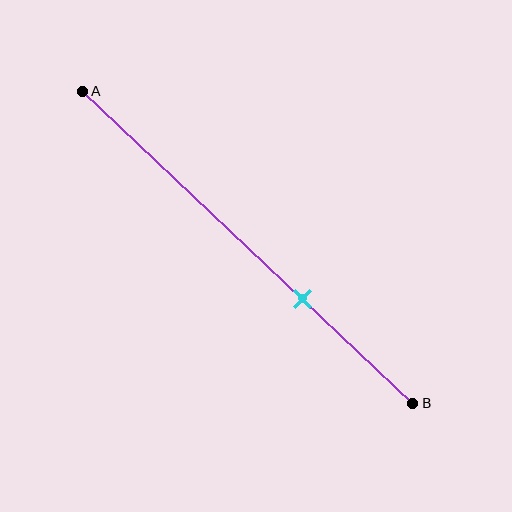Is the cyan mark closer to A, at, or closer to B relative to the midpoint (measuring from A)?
The cyan mark is closer to point B than the midpoint of segment AB.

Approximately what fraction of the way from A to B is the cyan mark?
The cyan mark is approximately 65% of the way from A to B.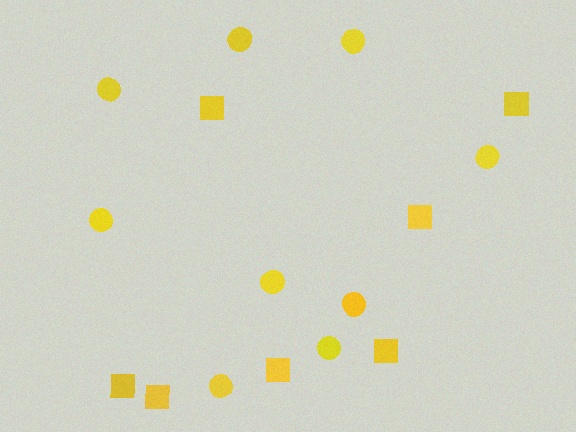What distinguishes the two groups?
There are 2 groups: one group of squares (7) and one group of circles (9).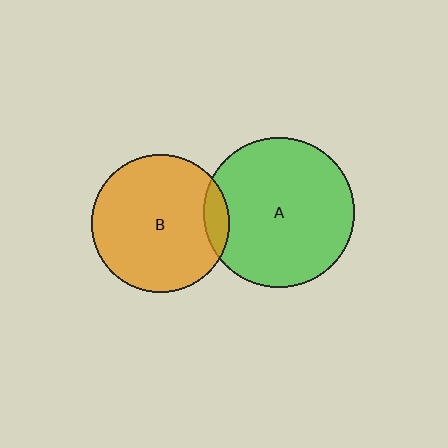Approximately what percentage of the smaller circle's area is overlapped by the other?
Approximately 10%.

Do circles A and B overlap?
Yes.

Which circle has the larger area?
Circle A (green).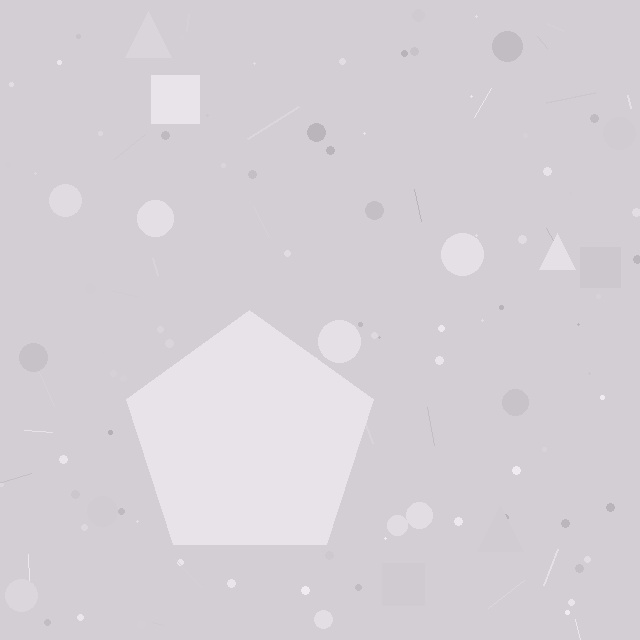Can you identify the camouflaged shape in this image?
The camouflaged shape is a pentagon.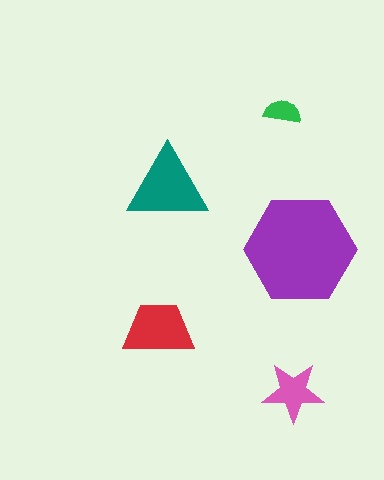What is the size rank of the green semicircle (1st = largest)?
5th.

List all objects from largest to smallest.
The purple hexagon, the teal triangle, the red trapezoid, the pink star, the green semicircle.